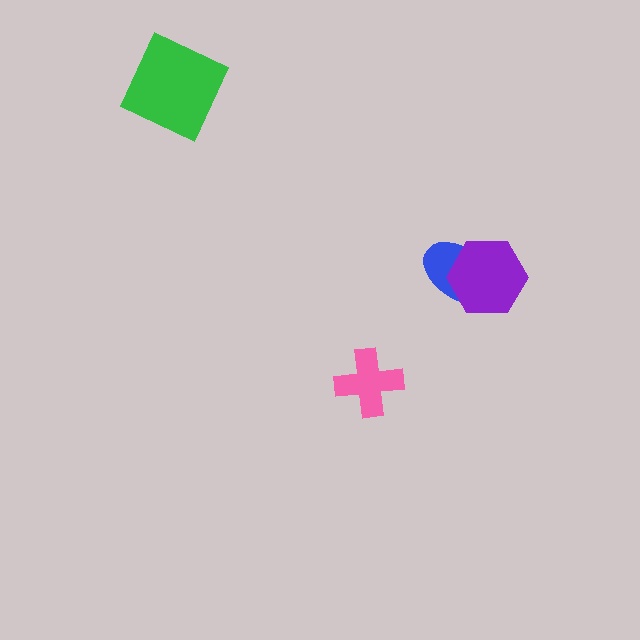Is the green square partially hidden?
No, no other shape covers it.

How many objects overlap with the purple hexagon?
1 object overlaps with the purple hexagon.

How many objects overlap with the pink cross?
0 objects overlap with the pink cross.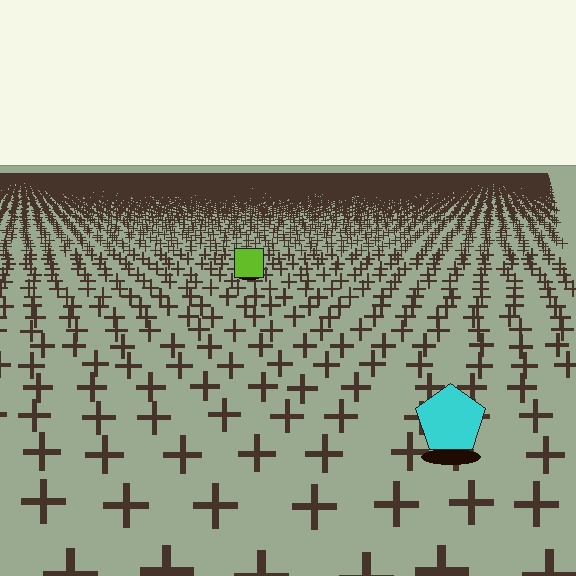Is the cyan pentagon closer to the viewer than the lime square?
Yes. The cyan pentagon is closer — you can tell from the texture gradient: the ground texture is coarser near it.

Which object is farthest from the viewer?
The lime square is farthest from the viewer. It appears smaller and the ground texture around it is denser.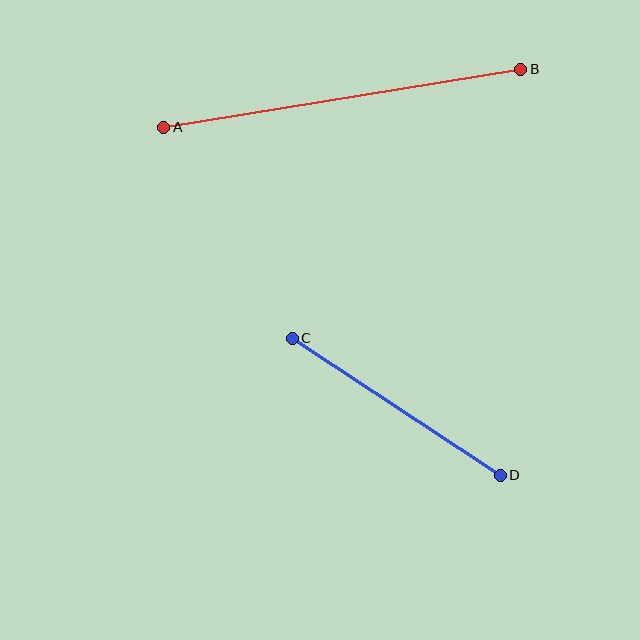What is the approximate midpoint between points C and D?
The midpoint is at approximately (396, 407) pixels.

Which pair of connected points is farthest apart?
Points A and B are farthest apart.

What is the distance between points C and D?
The distance is approximately 249 pixels.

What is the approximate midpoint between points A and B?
The midpoint is at approximately (342, 98) pixels.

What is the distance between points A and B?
The distance is approximately 362 pixels.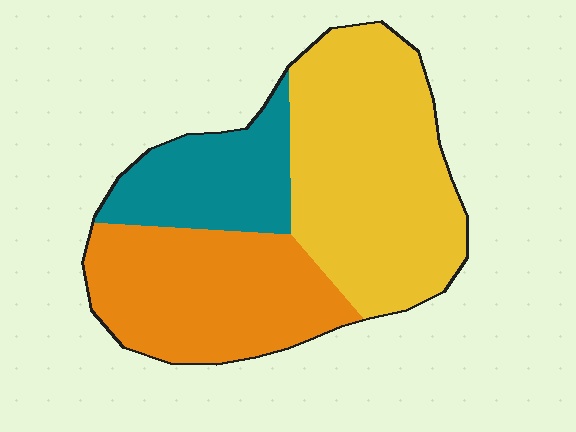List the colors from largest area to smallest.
From largest to smallest: yellow, orange, teal.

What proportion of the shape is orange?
Orange covers 34% of the shape.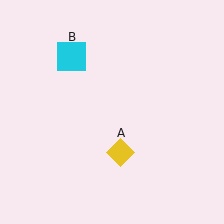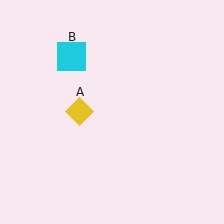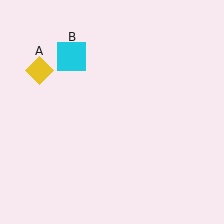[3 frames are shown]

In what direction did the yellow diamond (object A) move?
The yellow diamond (object A) moved up and to the left.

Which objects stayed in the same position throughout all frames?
Cyan square (object B) remained stationary.